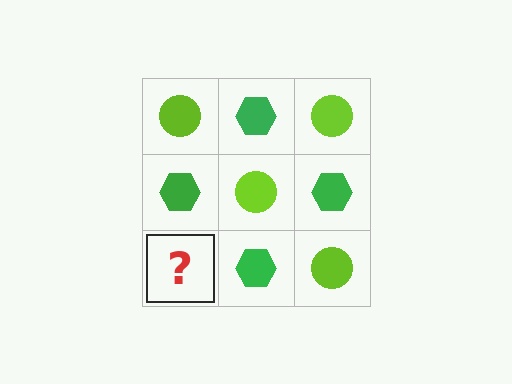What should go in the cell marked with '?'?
The missing cell should contain a lime circle.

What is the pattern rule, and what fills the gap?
The rule is that it alternates lime circle and green hexagon in a checkerboard pattern. The gap should be filled with a lime circle.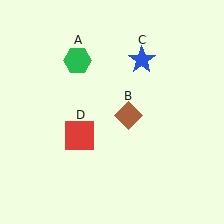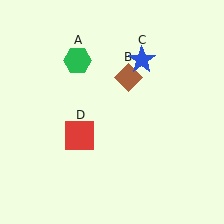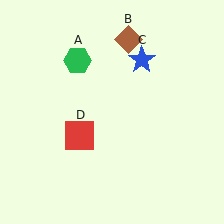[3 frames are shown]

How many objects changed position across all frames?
1 object changed position: brown diamond (object B).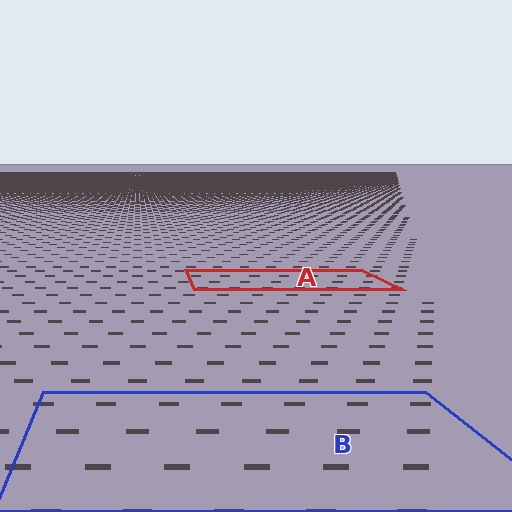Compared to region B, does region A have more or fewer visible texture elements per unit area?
Region A has more texture elements per unit area — they are packed more densely because it is farther away.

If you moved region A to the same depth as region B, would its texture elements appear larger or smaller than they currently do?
They would appear larger. At a closer depth, the same texture elements are projected at a bigger on-screen size.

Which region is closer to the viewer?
Region B is closer. The texture elements there are larger and more spread out.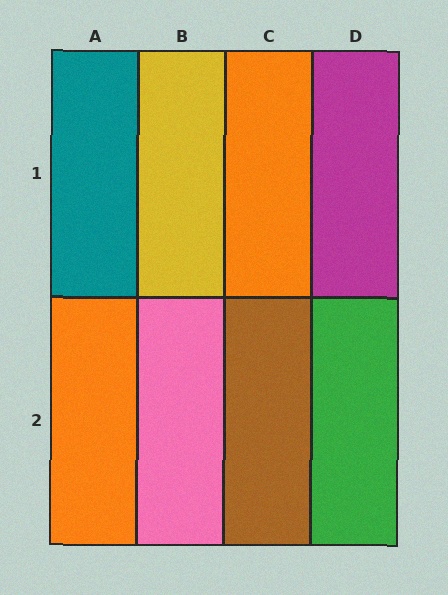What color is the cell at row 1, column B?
Yellow.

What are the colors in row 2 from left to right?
Orange, pink, brown, green.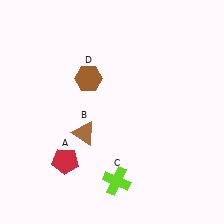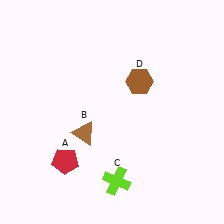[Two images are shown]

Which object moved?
The brown hexagon (D) moved right.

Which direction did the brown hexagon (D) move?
The brown hexagon (D) moved right.